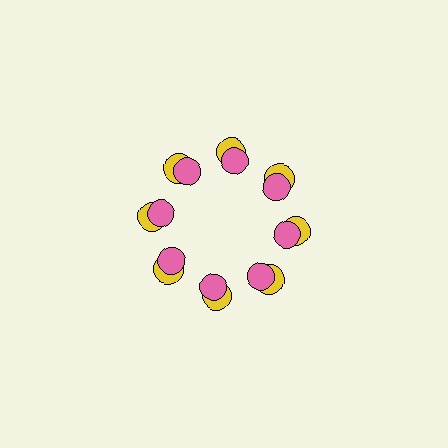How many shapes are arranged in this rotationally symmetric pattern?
There are 16 shapes, arranged in 8 groups of 2.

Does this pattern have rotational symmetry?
Yes, this pattern has 8-fold rotational symmetry. It looks the same after rotating 45 degrees around the center.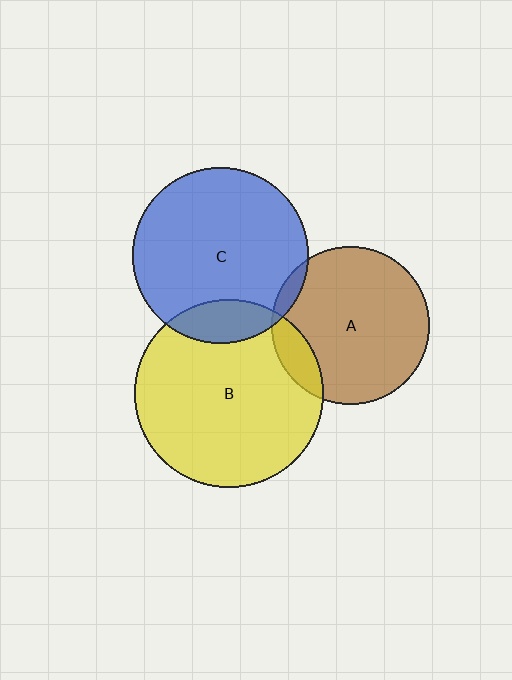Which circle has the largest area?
Circle B (yellow).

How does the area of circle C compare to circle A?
Approximately 1.2 times.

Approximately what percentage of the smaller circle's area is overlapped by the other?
Approximately 5%.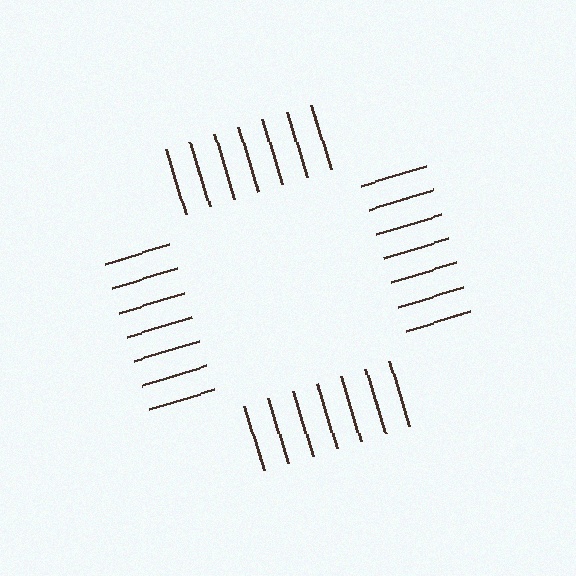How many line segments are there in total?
28 — 7 along each of the 4 edges.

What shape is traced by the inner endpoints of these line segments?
An illusory square — the line segments terminate on its edges but no continuous stroke is drawn.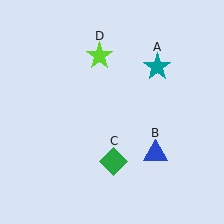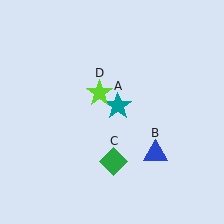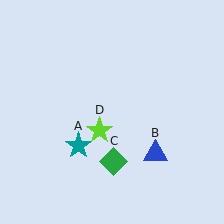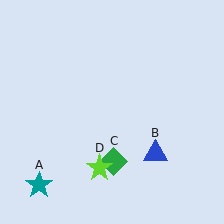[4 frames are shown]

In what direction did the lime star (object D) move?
The lime star (object D) moved down.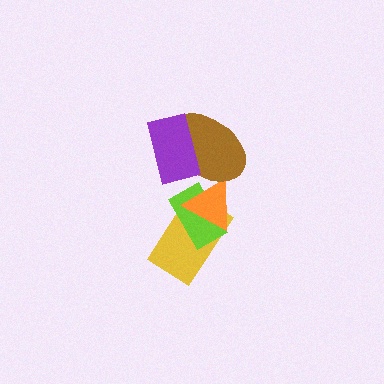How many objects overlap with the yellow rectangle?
2 objects overlap with the yellow rectangle.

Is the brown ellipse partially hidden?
Yes, it is partially covered by another shape.